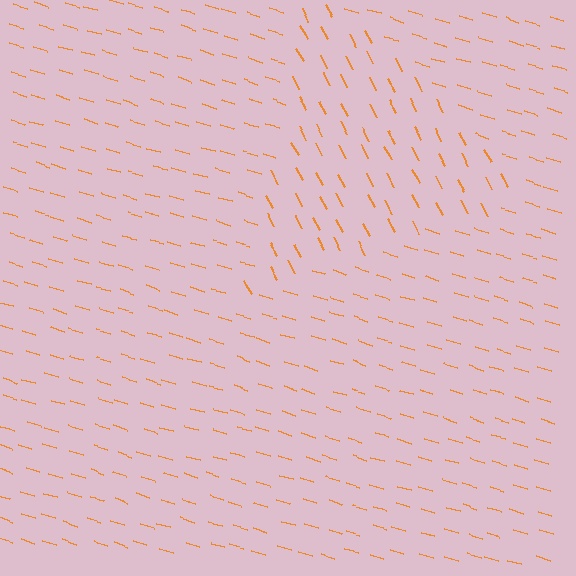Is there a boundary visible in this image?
Yes, there is a texture boundary formed by a change in line orientation.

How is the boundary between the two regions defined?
The boundary is defined purely by a change in line orientation (approximately 45 degrees difference). All lines are the same color and thickness.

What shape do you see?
I see a triangle.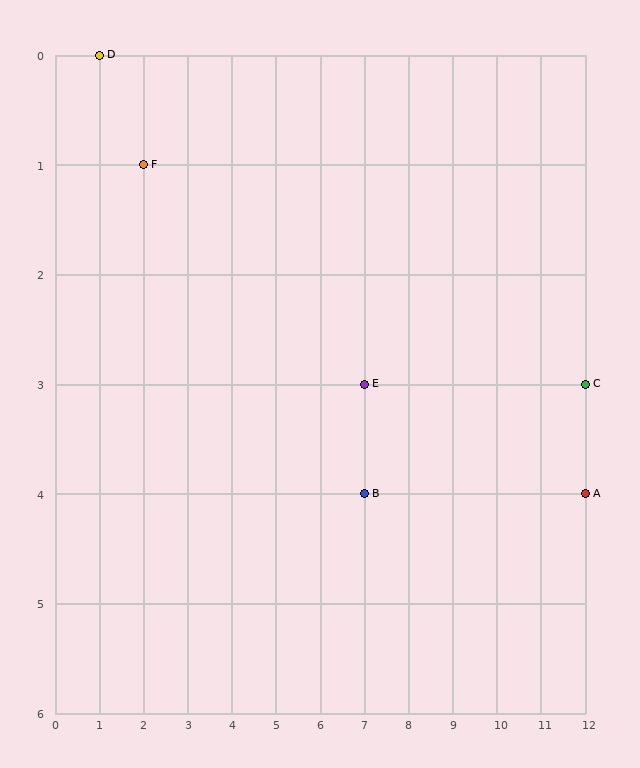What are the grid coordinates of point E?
Point E is at grid coordinates (7, 3).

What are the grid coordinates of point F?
Point F is at grid coordinates (2, 1).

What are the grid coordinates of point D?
Point D is at grid coordinates (1, 0).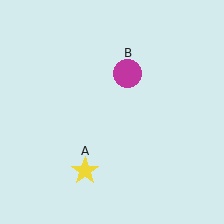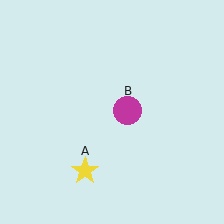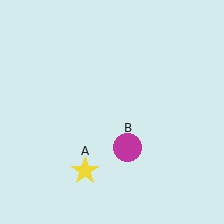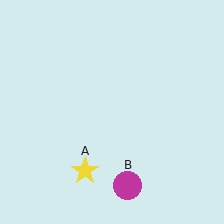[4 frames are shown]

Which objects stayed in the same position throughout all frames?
Yellow star (object A) remained stationary.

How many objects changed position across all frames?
1 object changed position: magenta circle (object B).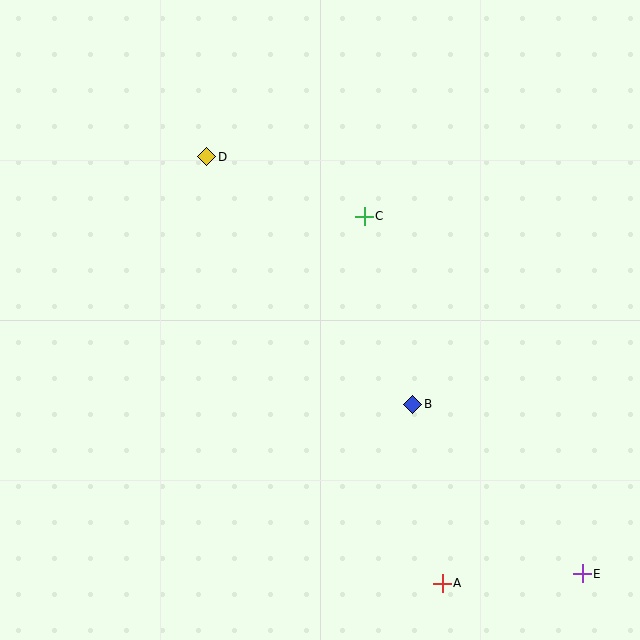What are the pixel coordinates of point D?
Point D is at (207, 157).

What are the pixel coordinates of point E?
Point E is at (582, 574).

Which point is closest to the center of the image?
Point C at (364, 216) is closest to the center.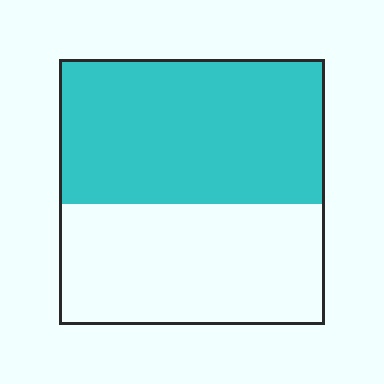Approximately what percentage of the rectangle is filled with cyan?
Approximately 55%.